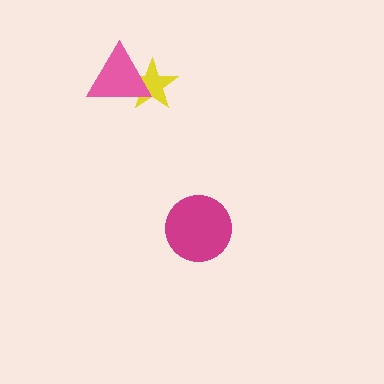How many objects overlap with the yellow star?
1 object overlaps with the yellow star.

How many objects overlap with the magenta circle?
0 objects overlap with the magenta circle.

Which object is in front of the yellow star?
The pink triangle is in front of the yellow star.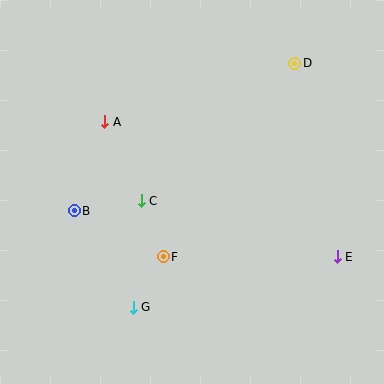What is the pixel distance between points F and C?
The distance between F and C is 60 pixels.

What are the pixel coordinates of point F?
Point F is at (163, 257).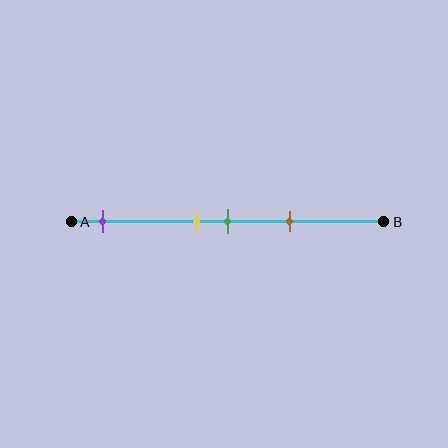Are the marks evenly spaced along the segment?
No, the marks are not evenly spaced.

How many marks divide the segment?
There are 4 marks dividing the segment.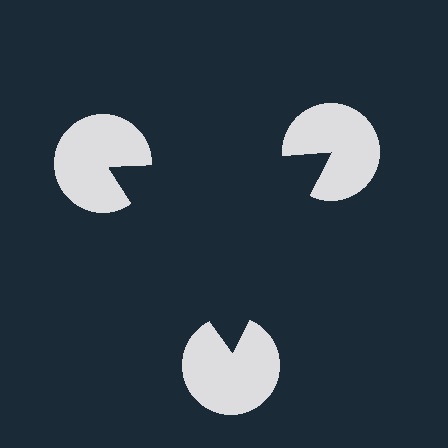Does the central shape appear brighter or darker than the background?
It typically appears slightly darker than the background, even though no actual brightness change is drawn.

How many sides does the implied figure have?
3 sides.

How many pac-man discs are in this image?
There are 3 — one at each vertex of the illusory triangle.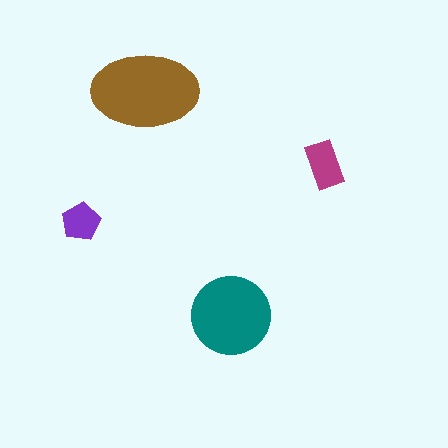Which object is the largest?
The brown ellipse.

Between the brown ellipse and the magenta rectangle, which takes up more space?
The brown ellipse.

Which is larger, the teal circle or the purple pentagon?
The teal circle.